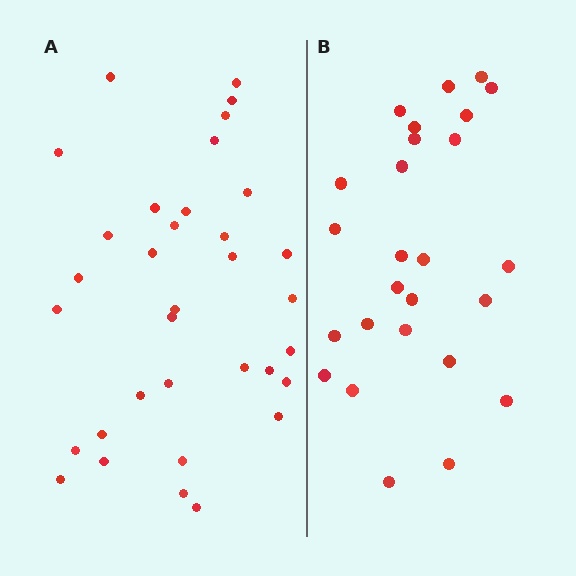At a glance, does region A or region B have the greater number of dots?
Region A (the left region) has more dots.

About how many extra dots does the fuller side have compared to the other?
Region A has roughly 8 or so more dots than region B.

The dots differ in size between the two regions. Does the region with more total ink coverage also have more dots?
No. Region B has more total ink coverage because its dots are larger, but region A actually contains more individual dots. Total area can be misleading — the number of items is what matters here.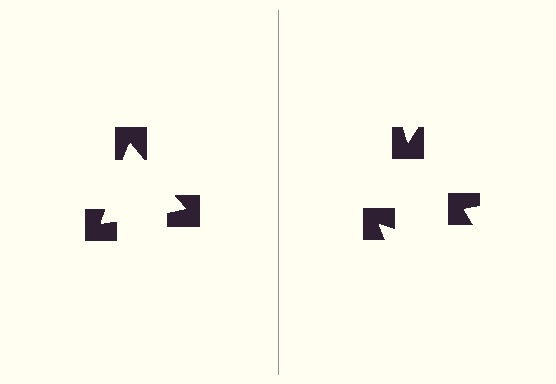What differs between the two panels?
The notched squares are positioned identically on both sides; only the wedge orientations differ. On the left they align to a triangle; on the right they are misaligned.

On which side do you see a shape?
An illusory triangle appears on the left side. On the right side the wedge cuts are rotated, so no coherent shape forms.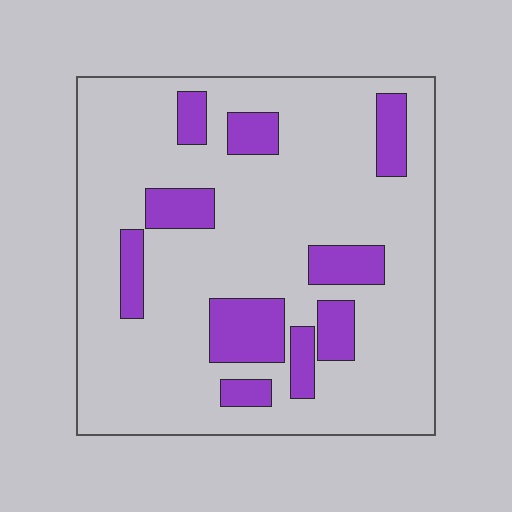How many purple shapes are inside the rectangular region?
10.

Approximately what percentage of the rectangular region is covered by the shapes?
Approximately 20%.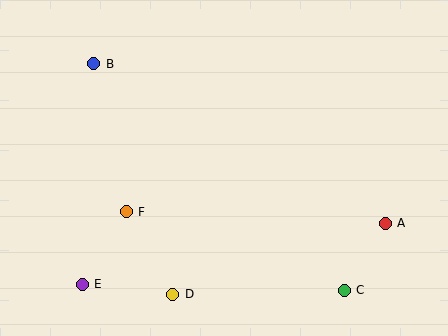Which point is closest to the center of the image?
Point F at (126, 212) is closest to the center.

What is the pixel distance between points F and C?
The distance between F and C is 232 pixels.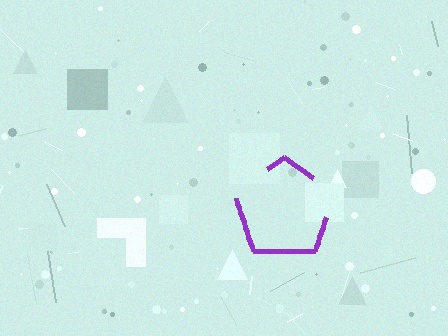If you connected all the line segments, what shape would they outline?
They would outline a pentagon.